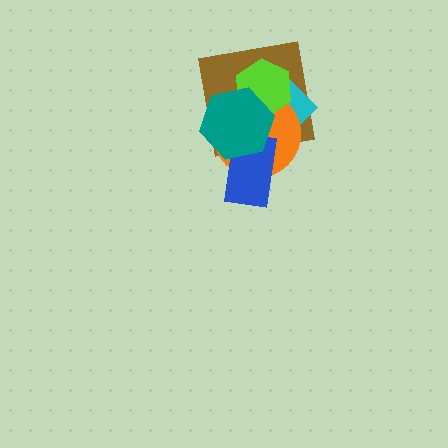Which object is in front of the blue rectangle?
The teal hexagon is in front of the blue rectangle.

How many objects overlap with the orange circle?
5 objects overlap with the orange circle.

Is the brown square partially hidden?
Yes, it is partially covered by another shape.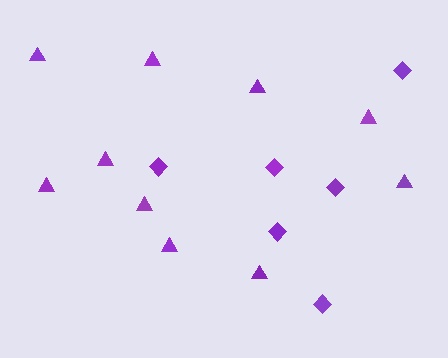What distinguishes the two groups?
There are 2 groups: one group of triangles (10) and one group of diamonds (6).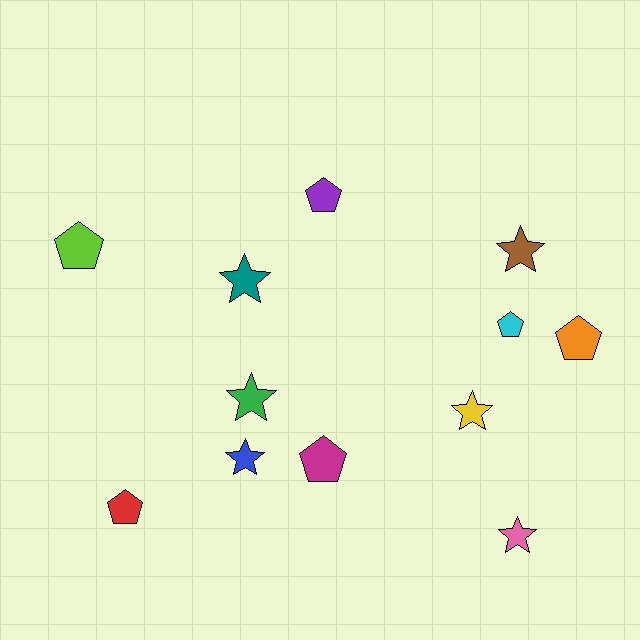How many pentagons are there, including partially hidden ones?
There are 6 pentagons.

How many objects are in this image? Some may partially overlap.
There are 12 objects.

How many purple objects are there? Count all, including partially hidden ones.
There is 1 purple object.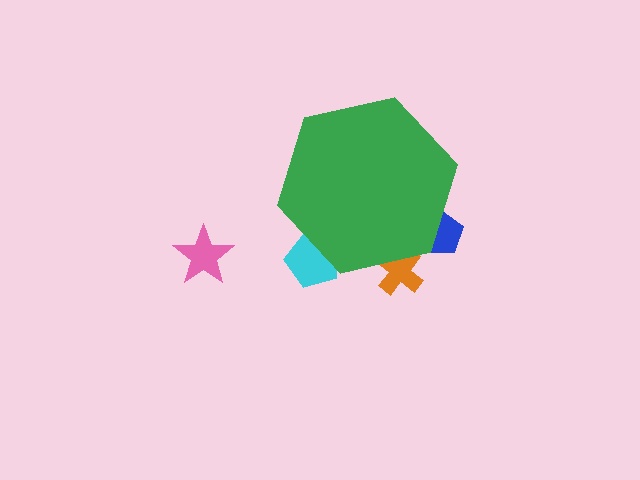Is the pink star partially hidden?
No, the pink star is fully visible.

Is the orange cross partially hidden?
Yes, the orange cross is partially hidden behind the green hexagon.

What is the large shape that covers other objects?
A green hexagon.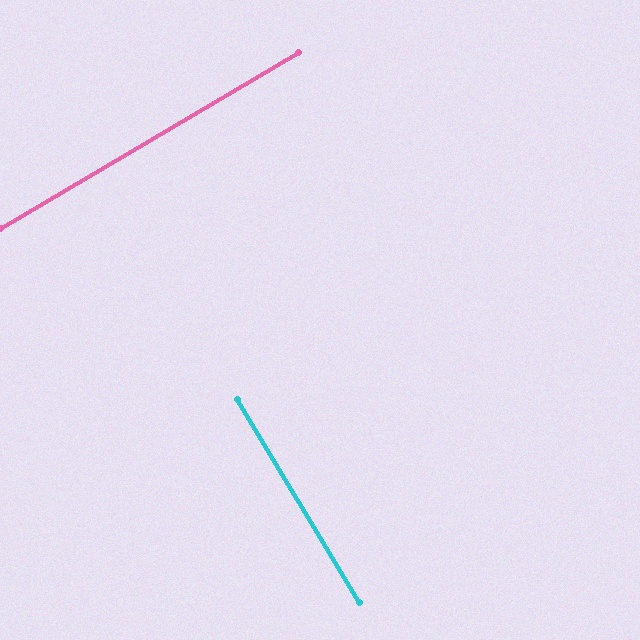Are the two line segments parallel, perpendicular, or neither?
Perpendicular — they meet at approximately 90°.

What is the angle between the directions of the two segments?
Approximately 90 degrees.